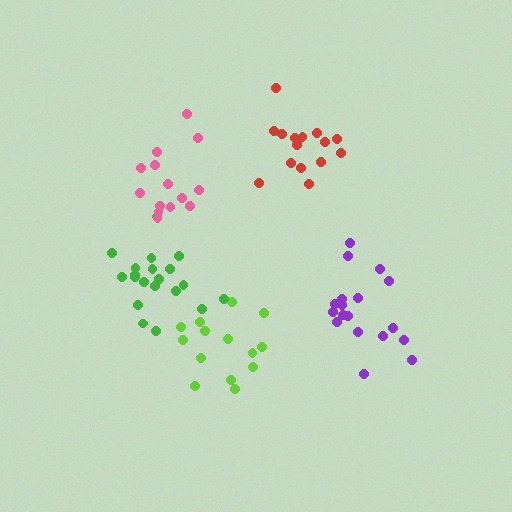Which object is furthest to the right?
The purple cluster is rightmost.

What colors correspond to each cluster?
The clusters are colored: lime, red, purple, green, pink.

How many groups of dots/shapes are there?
There are 5 groups.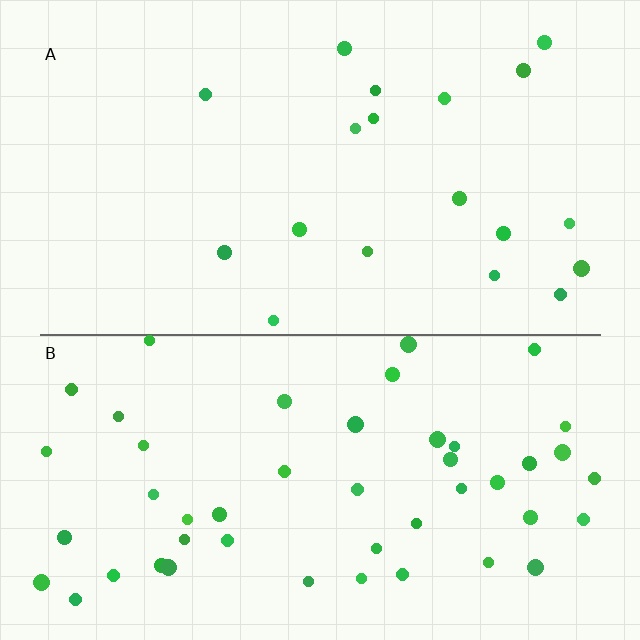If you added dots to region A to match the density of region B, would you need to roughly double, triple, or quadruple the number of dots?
Approximately triple.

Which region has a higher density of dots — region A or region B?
B (the bottom).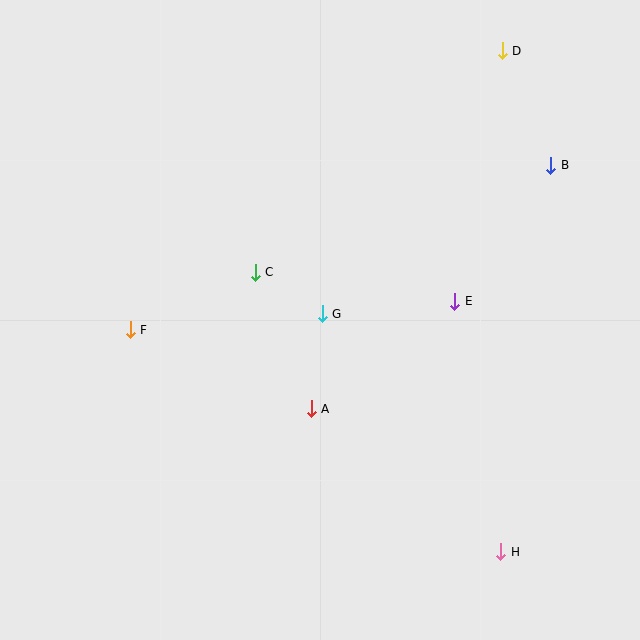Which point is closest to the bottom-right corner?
Point H is closest to the bottom-right corner.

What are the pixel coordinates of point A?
Point A is at (311, 409).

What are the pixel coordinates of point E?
Point E is at (455, 301).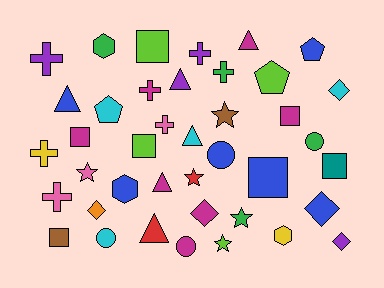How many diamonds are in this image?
There are 5 diamonds.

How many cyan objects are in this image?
There are 4 cyan objects.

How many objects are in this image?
There are 40 objects.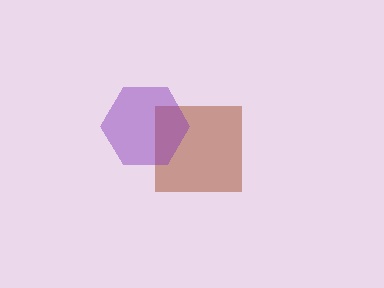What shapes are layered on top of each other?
The layered shapes are: a brown square, a purple hexagon.